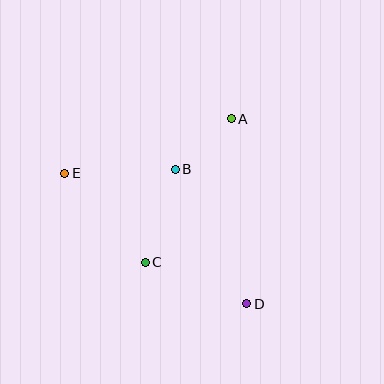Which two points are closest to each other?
Points A and B are closest to each other.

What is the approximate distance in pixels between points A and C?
The distance between A and C is approximately 168 pixels.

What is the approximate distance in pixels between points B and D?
The distance between B and D is approximately 153 pixels.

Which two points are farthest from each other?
Points D and E are farthest from each other.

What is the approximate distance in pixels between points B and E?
The distance between B and E is approximately 110 pixels.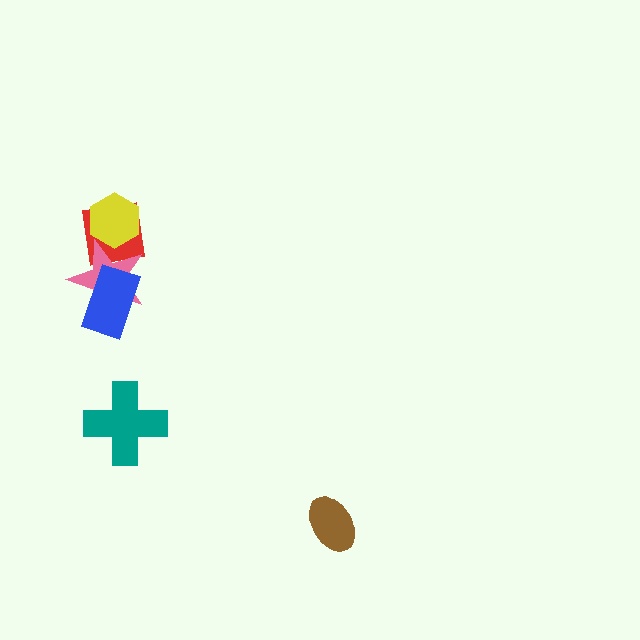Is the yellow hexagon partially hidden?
No, no other shape covers it.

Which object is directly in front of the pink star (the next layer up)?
The yellow hexagon is directly in front of the pink star.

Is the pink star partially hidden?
Yes, it is partially covered by another shape.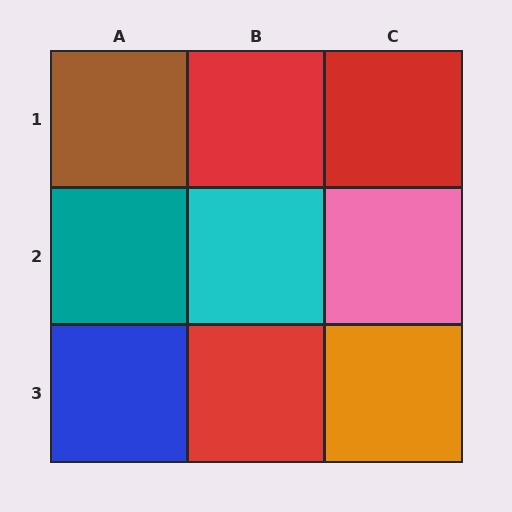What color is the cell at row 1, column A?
Brown.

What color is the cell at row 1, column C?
Red.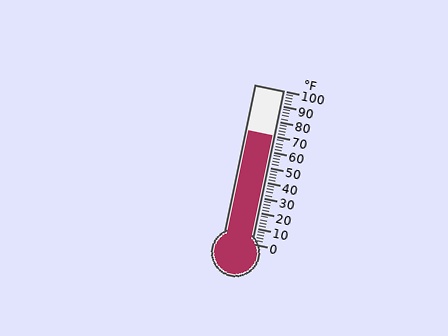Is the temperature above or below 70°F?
The temperature is at 70°F.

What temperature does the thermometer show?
The thermometer shows approximately 70°F.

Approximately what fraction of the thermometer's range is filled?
The thermometer is filled to approximately 70% of its range.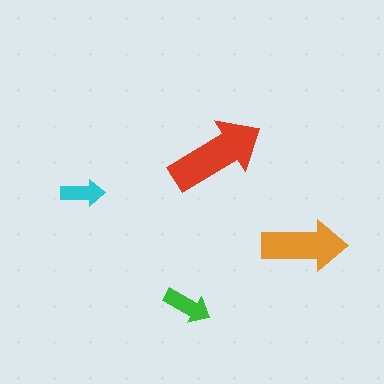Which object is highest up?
The red arrow is topmost.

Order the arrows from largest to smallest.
the red one, the orange one, the green one, the cyan one.